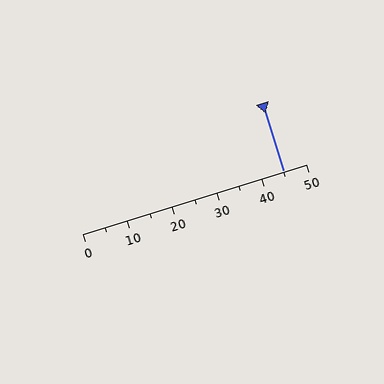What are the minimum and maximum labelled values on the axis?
The axis runs from 0 to 50.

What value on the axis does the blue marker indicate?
The marker indicates approximately 45.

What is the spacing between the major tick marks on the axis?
The major ticks are spaced 10 apart.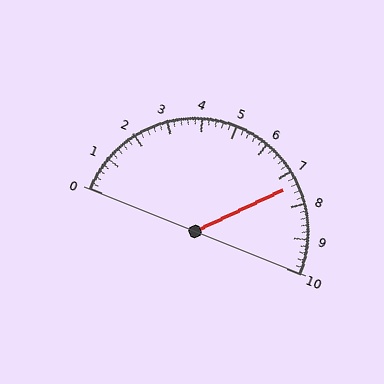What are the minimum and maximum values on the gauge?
The gauge ranges from 0 to 10.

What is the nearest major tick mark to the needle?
The nearest major tick mark is 7.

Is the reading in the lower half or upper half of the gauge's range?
The reading is in the upper half of the range (0 to 10).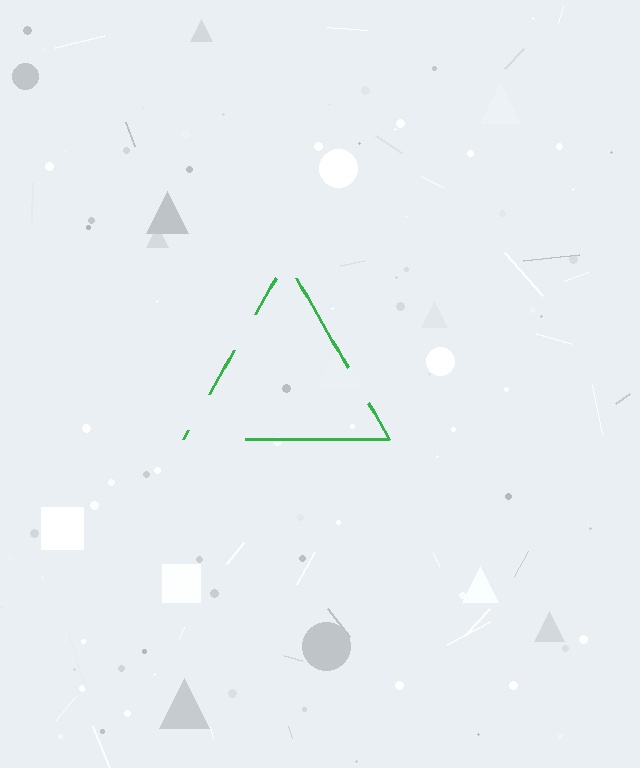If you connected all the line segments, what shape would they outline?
They would outline a triangle.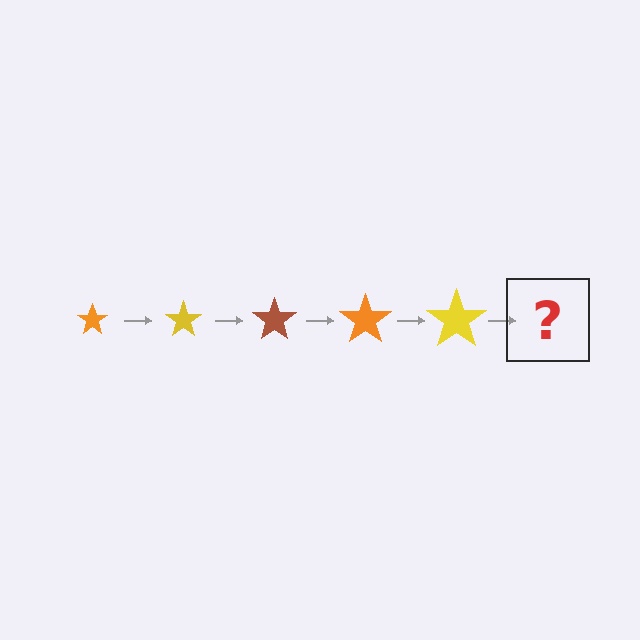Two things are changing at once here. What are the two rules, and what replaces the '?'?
The two rules are that the star grows larger each step and the color cycles through orange, yellow, and brown. The '?' should be a brown star, larger than the previous one.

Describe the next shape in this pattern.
It should be a brown star, larger than the previous one.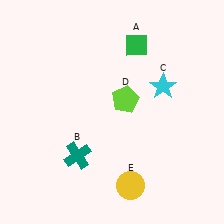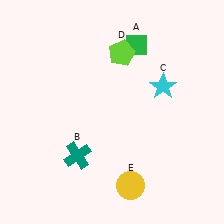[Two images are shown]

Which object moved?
The lime pentagon (D) moved up.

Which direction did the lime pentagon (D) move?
The lime pentagon (D) moved up.